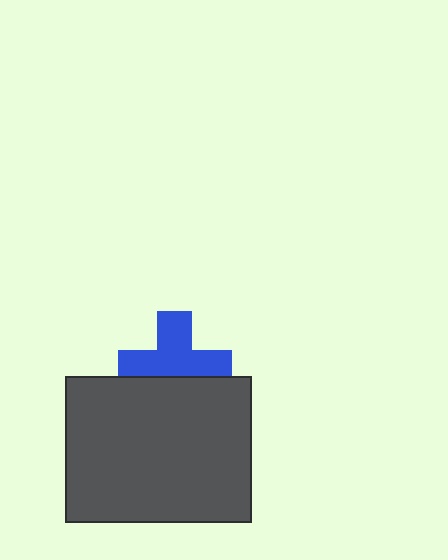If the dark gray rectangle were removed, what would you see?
You would see the complete blue cross.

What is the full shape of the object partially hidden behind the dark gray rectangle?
The partially hidden object is a blue cross.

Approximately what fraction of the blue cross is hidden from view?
Roughly 37% of the blue cross is hidden behind the dark gray rectangle.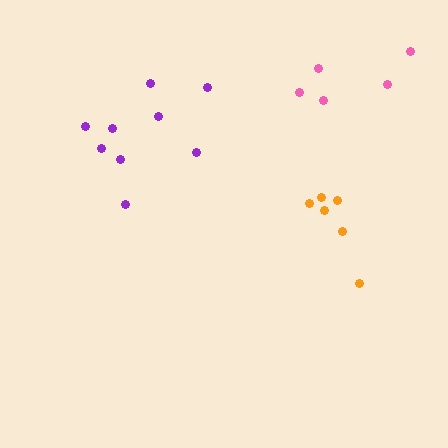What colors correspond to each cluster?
The clusters are colored: purple, orange, pink.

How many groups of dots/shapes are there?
There are 3 groups.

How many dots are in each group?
Group 1: 9 dots, Group 2: 6 dots, Group 3: 5 dots (20 total).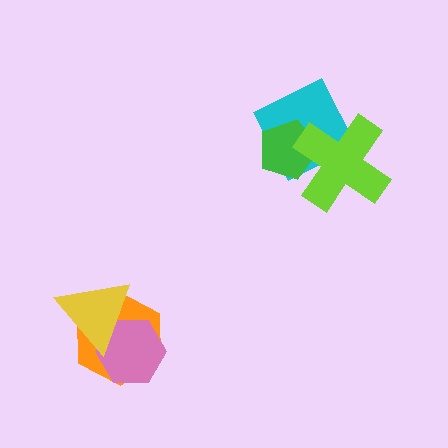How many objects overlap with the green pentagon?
2 objects overlap with the green pentagon.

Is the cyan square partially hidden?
Yes, it is partially covered by another shape.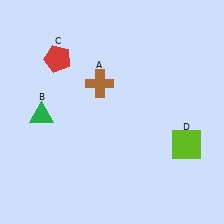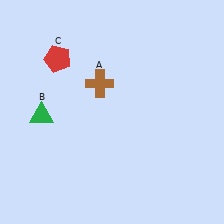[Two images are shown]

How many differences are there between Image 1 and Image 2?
There is 1 difference between the two images.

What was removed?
The lime square (D) was removed in Image 2.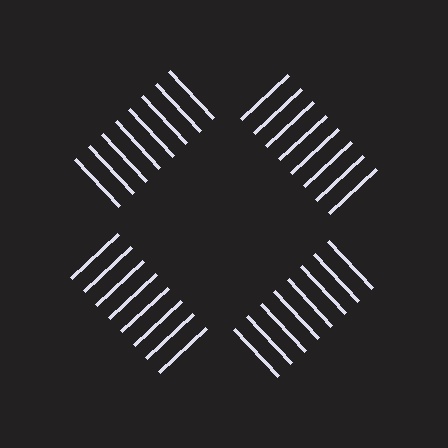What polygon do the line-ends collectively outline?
An illusory square — the line segments terminate on its edges but no continuous stroke is drawn.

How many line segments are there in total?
32 — 8 along each of the 4 edges.